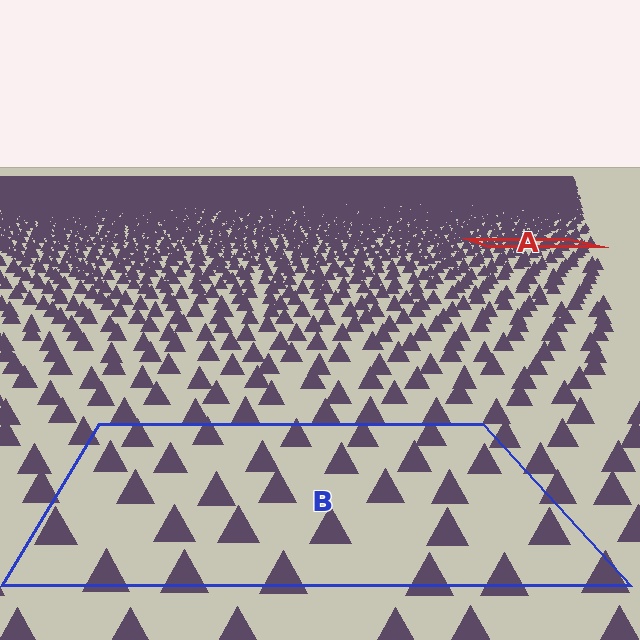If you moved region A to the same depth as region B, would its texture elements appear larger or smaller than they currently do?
They would appear larger. At a closer depth, the same texture elements are projected at a bigger on-screen size.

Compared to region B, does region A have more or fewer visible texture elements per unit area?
Region A has more texture elements per unit area — they are packed more densely because it is farther away.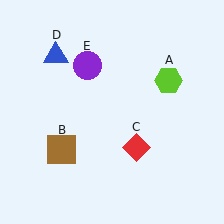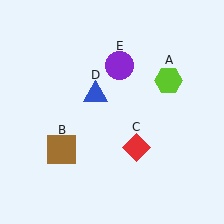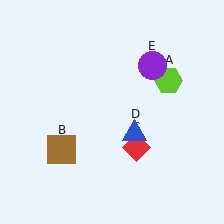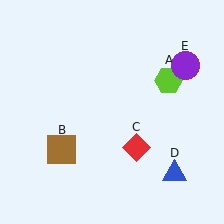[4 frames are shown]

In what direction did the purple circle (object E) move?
The purple circle (object E) moved right.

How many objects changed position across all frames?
2 objects changed position: blue triangle (object D), purple circle (object E).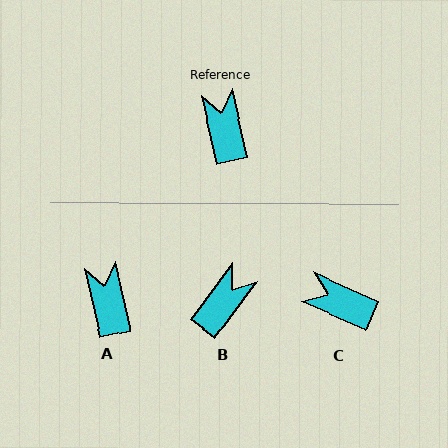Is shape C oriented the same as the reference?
No, it is off by about 54 degrees.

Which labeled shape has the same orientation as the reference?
A.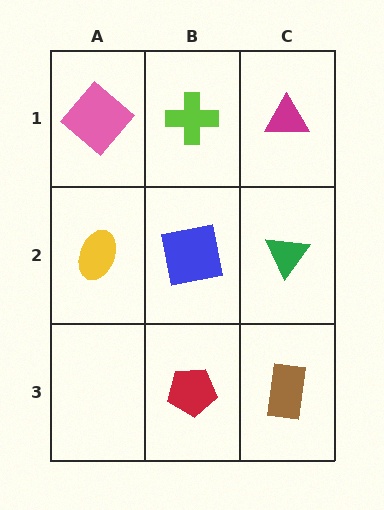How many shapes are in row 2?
3 shapes.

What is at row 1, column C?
A magenta triangle.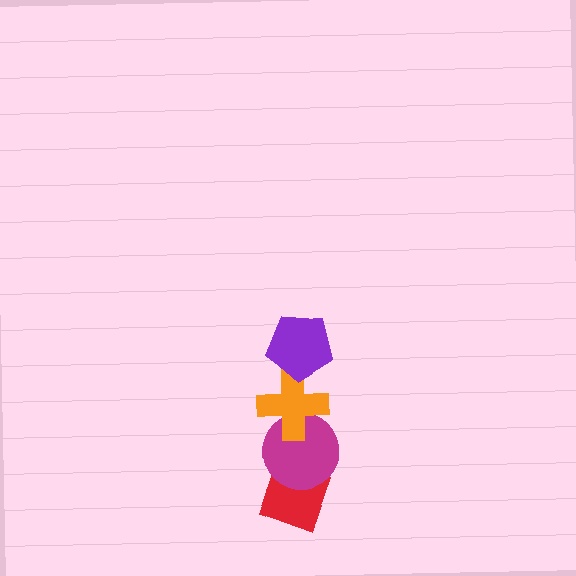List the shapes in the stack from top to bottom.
From top to bottom: the purple pentagon, the orange cross, the magenta circle, the red diamond.